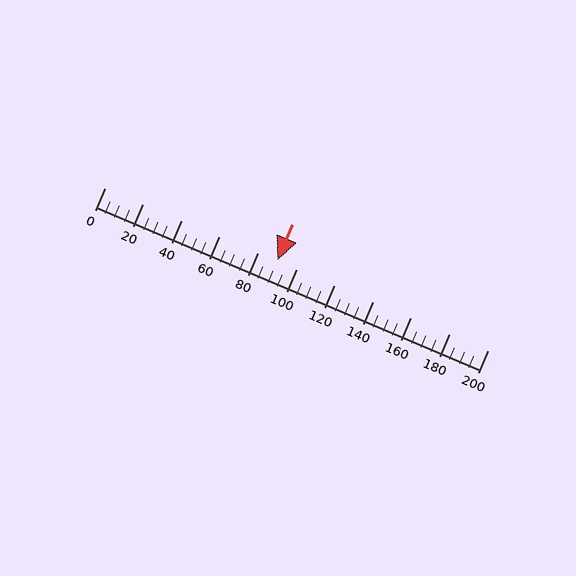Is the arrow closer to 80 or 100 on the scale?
The arrow is closer to 100.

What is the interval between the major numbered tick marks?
The major tick marks are spaced 20 units apart.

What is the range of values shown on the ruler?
The ruler shows values from 0 to 200.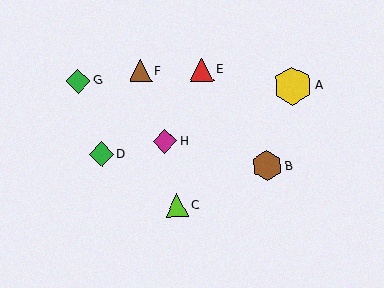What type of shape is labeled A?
Shape A is a yellow hexagon.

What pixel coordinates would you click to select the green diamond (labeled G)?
Click at (78, 81) to select the green diamond G.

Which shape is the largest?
The yellow hexagon (labeled A) is the largest.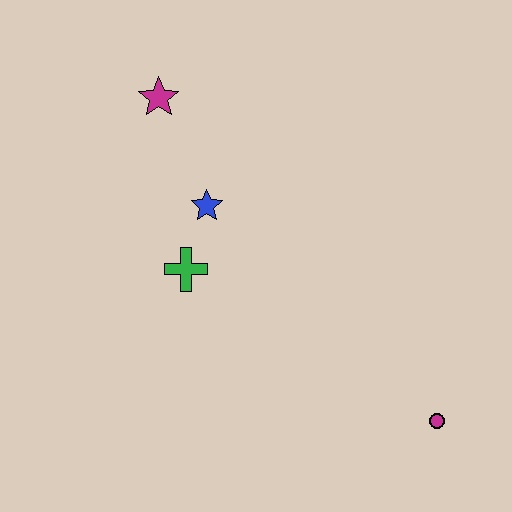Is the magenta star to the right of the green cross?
No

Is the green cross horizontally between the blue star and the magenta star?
Yes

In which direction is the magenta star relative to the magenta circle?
The magenta star is above the magenta circle.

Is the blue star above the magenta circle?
Yes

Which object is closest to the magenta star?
The blue star is closest to the magenta star.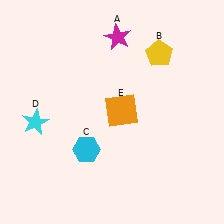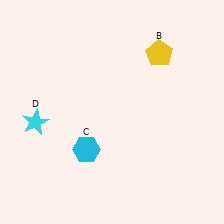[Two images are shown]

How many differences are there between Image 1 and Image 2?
There are 2 differences between the two images.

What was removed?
The magenta star (A), the orange square (E) were removed in Image 2.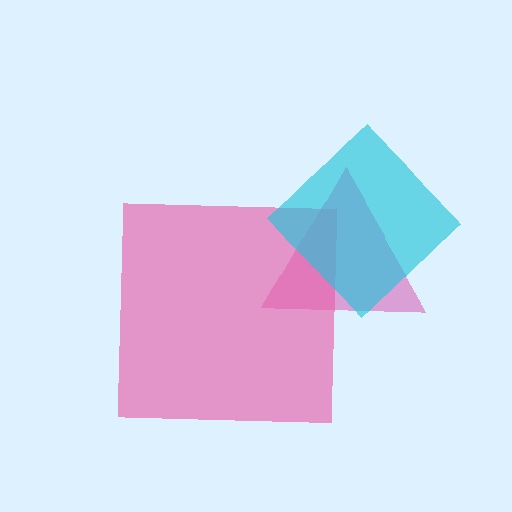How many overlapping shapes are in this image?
There are 3 overlapping shapes in the image.